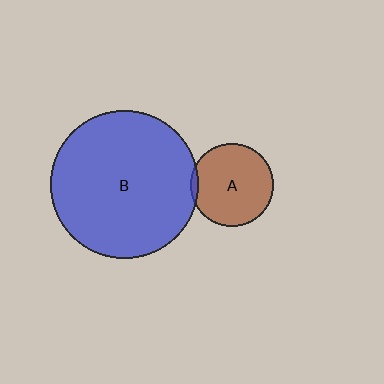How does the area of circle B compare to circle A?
Approximately 3.2 times.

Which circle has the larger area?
Circle B (blue).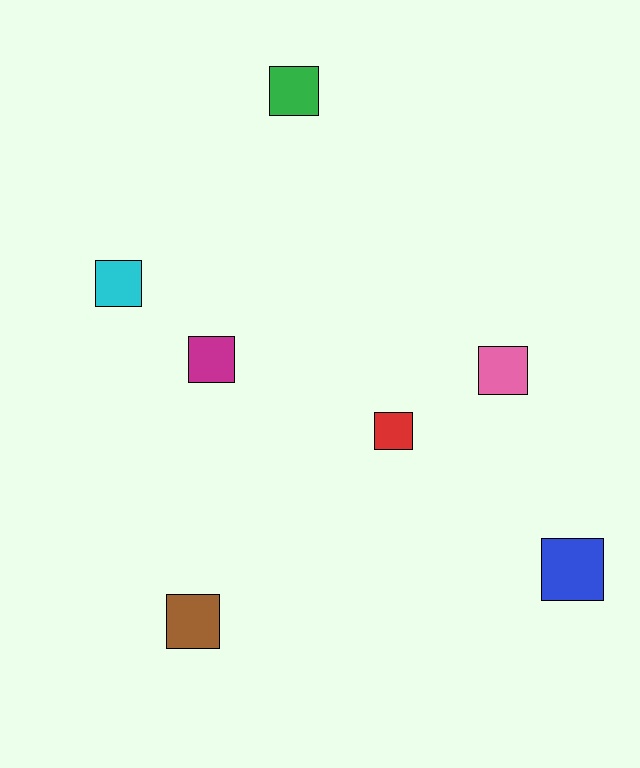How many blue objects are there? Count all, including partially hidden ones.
There is 1 blue object.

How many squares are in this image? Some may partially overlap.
There are 7 squares.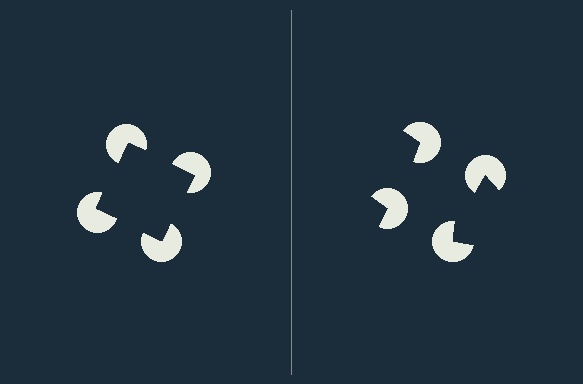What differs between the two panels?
The pac-man discs are positioned identically on both sides; only the wedge orientations differ. On the left they align to a square; on the right they are misaligned.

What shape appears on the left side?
An illusory square.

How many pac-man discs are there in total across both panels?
8 — 4 on each side.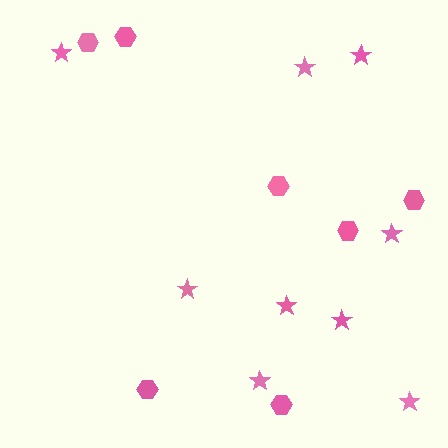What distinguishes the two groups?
There are 2 groups: one group of hexagons (7) and one group of stars (9).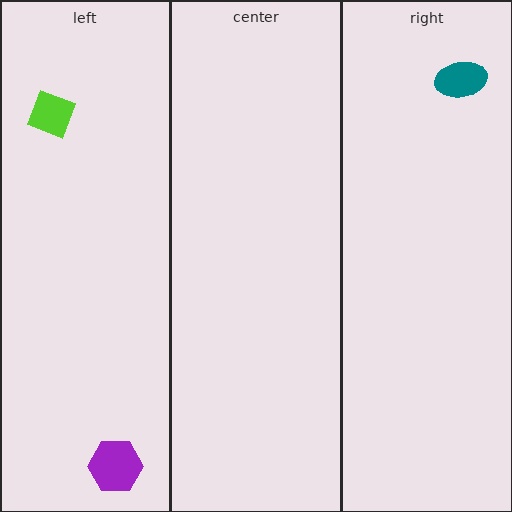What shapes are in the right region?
The teal ellipse.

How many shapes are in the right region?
1.